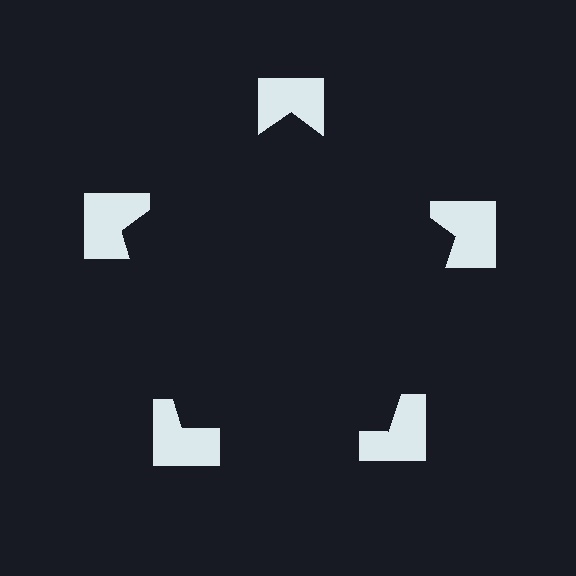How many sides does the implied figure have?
5 sides.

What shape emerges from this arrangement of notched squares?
An illusory pentagon — its edges are inferred from the aligned wedge cuts in the notched squares, not physically drawn.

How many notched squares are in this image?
There are 5 — one at each vertex of the illusory pentagon.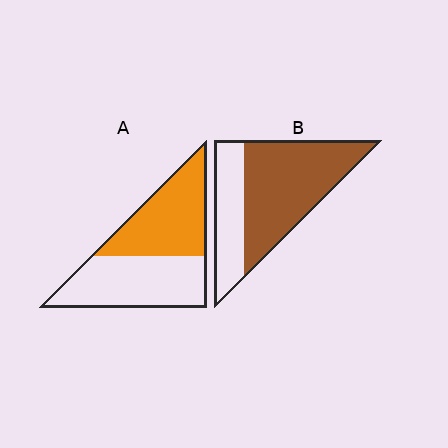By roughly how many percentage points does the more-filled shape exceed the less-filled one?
By roughly 20 percentage points (B over A).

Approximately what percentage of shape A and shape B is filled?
A is approximately 50% and B is approximately 70%.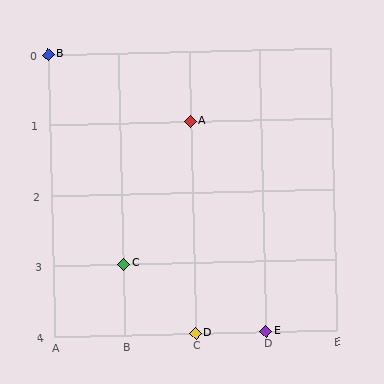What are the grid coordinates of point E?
Point E is at grid coordinates (D, 4).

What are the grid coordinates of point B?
Point B is at grid coordinates (A, 0).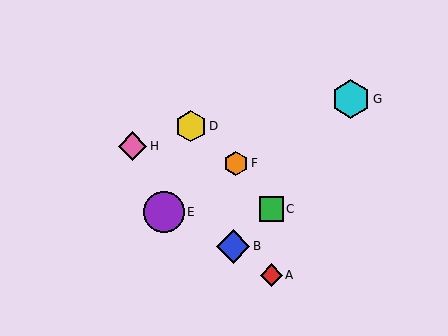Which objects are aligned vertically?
Objects A, C are aligned vertically.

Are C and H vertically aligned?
No, C is at x≈271 and H is at x≈133.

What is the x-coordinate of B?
Object B is at x≈233.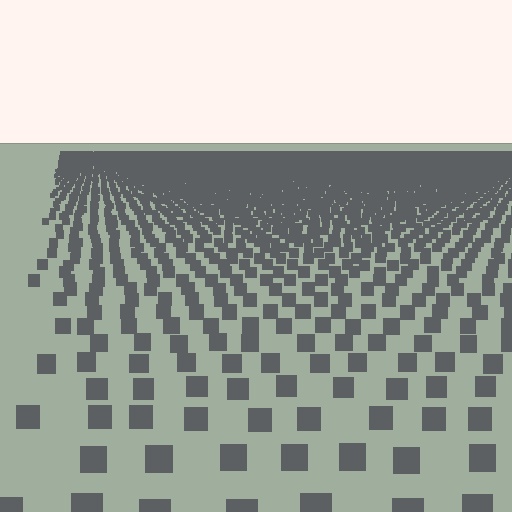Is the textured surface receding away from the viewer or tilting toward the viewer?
The surface is receding away from the viewer. Texture elements get smaller and denser toward the top.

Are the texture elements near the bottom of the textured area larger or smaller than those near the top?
Larger. Near the bottom, elements are closer to the viewer and appear at a bigger on-screen size.